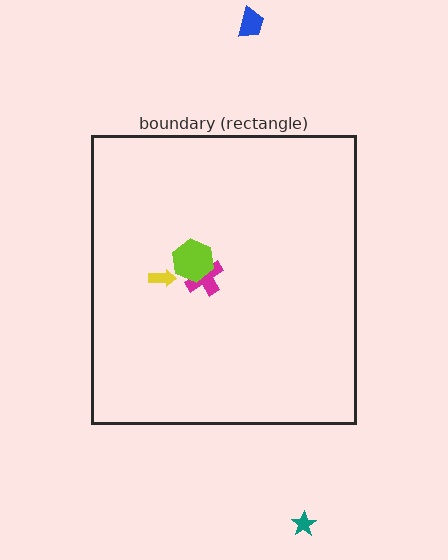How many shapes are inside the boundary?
3 inside, 2 outside.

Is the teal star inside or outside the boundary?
Outside.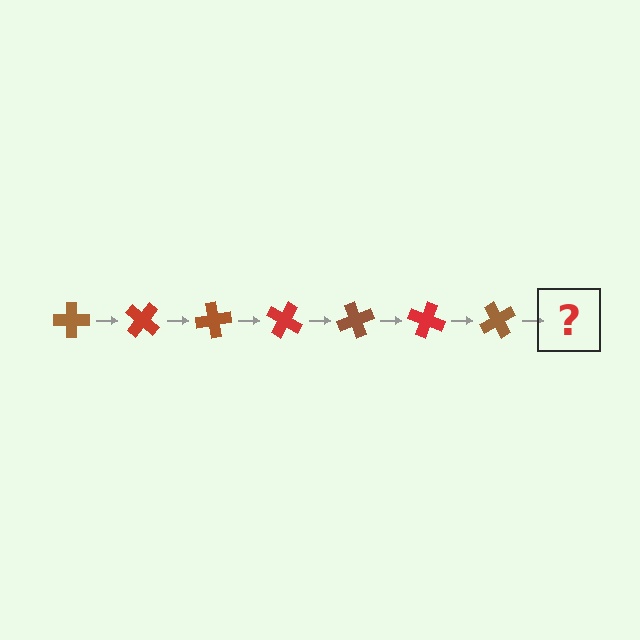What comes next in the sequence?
The next element should be a red cross, rotated 280 degrees from the start.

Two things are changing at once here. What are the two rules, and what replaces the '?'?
The two rules are that it rotates 40 degrees each step and the color cycles through brown and red. The '?' should be a red cross, rotated 280 degrees from the start.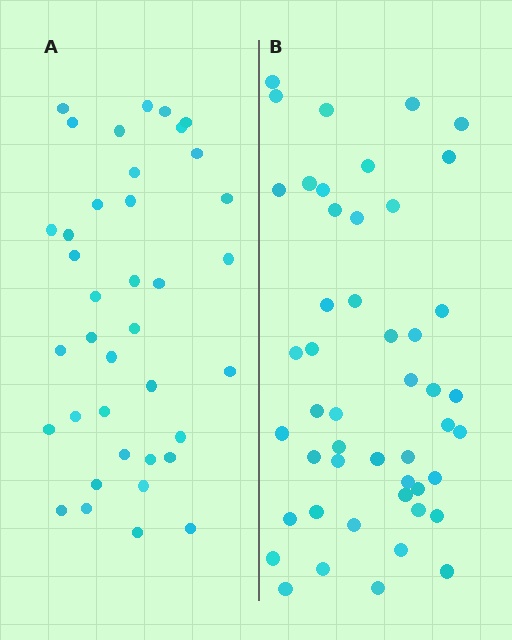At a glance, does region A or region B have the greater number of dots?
Region B (the right region) has more dots.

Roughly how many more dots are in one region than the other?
Region B has roughly 10 or so more dots than region A.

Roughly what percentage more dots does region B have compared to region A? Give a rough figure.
About 25% more.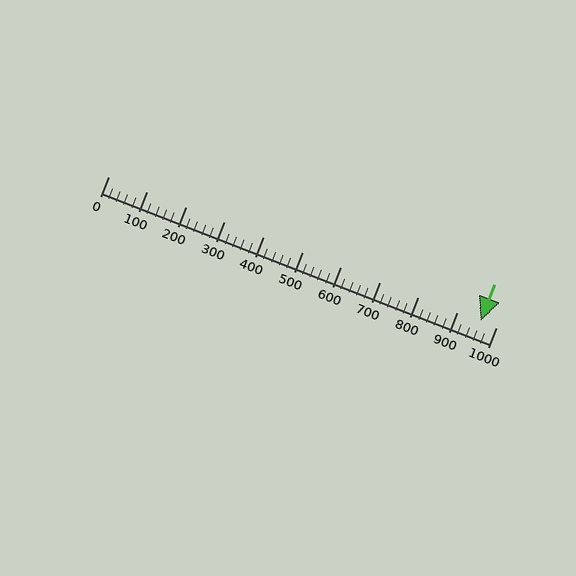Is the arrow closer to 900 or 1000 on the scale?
The arrow is closer to 1000.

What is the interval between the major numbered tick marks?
The major tick marks are spaced 100 units apart.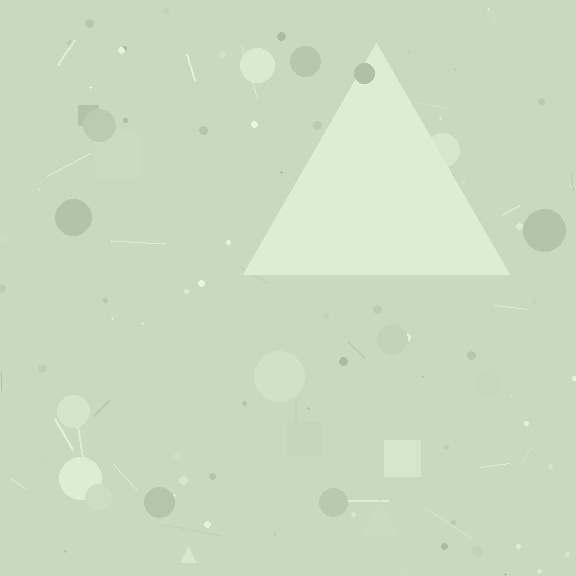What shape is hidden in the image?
A triangle is hidden in the image.